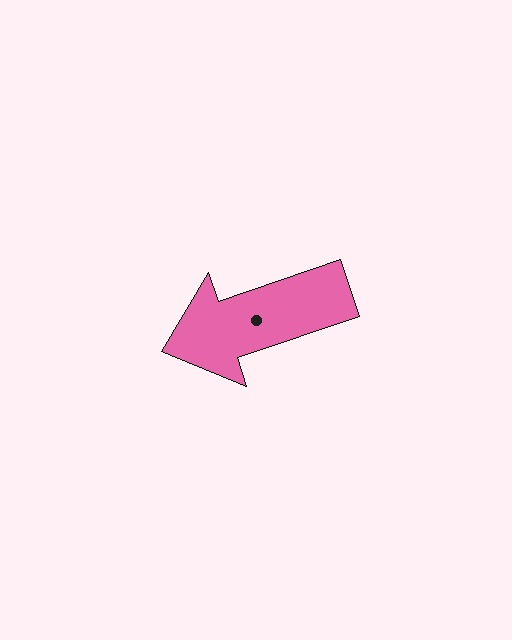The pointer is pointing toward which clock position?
Roughly 8 o'clock.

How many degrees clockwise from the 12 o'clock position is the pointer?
Approximately 251 degrees.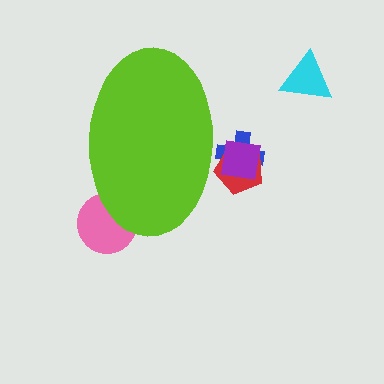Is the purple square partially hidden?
Yes, the purple square is partially hidden behind the lime ellipse.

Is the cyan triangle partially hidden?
No, the cyan triangle is fully visible.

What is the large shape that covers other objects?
A lime ellipse.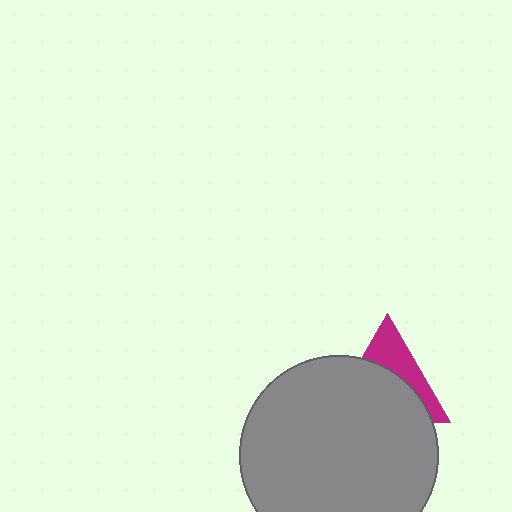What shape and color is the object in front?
The object in front is a gray circle.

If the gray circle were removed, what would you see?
You would see the complete magenta triangle.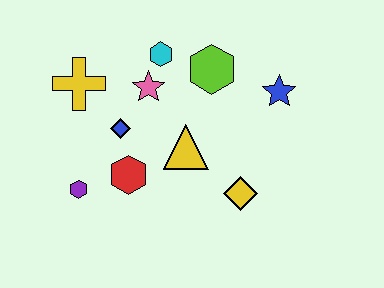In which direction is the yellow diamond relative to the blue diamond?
The yellow diamond is to the right of the blue diamond.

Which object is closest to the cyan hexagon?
The pink star is closest to the cyan hexagon.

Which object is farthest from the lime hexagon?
The purple hexagon is farthest from the lime hexagon.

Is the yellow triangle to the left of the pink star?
No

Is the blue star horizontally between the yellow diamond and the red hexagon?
No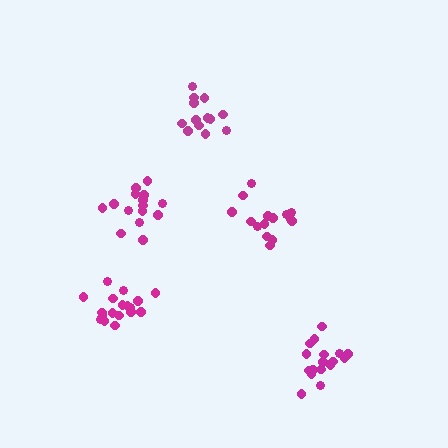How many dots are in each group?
Group 1: 18 dots, Group 2: 15 dots, Group 3: 16 dots, Group 4: 17 dots, Group 5: 13 dots (79 total).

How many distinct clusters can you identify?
There are 5 distinct clusters.